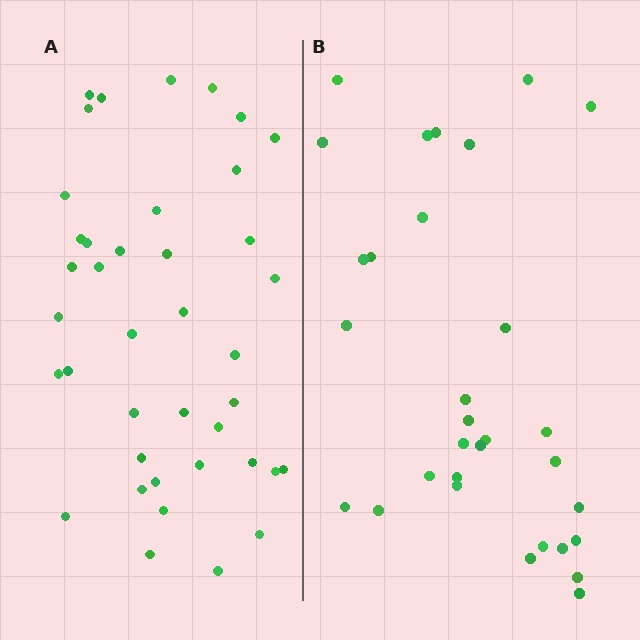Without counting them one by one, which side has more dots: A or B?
Region A (the left region) has more dots.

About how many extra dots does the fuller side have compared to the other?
Region A has roughly 8 or so more dots than region B.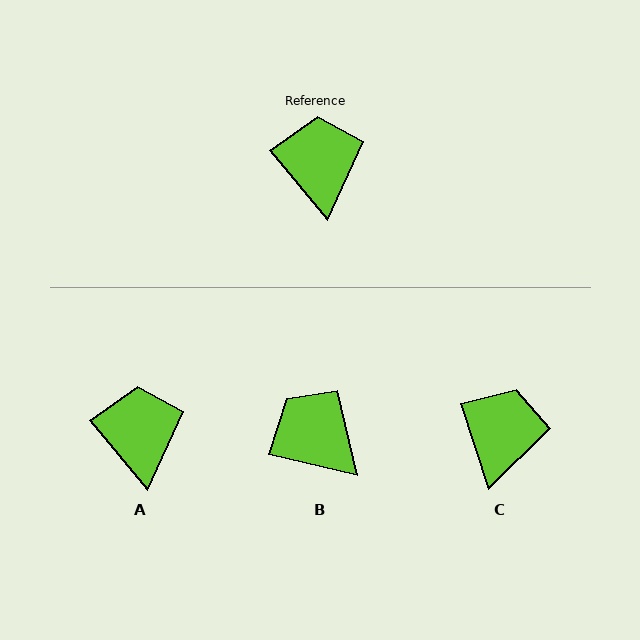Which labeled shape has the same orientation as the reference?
A.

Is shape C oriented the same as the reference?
No, it is off by about 22 degrees.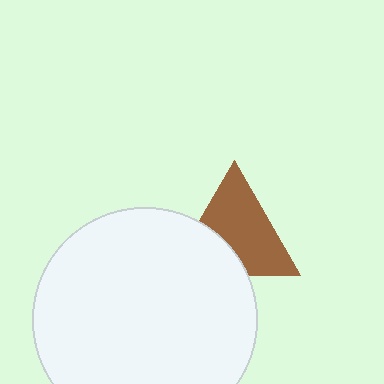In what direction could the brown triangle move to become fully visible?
The brown triangle could move up. That would shift it out from behind the white circle entirely.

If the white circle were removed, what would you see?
You would see the complete brown triangle.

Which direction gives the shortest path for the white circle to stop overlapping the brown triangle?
Moving down gives the shortest separation.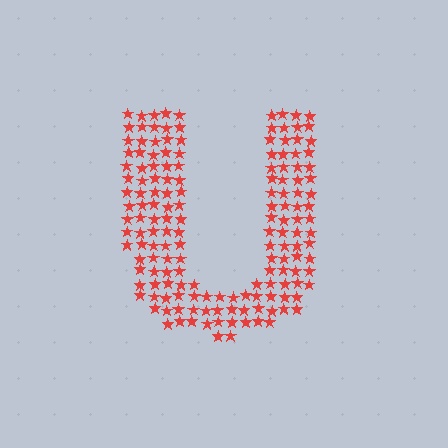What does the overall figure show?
The overall figure shows the letter U.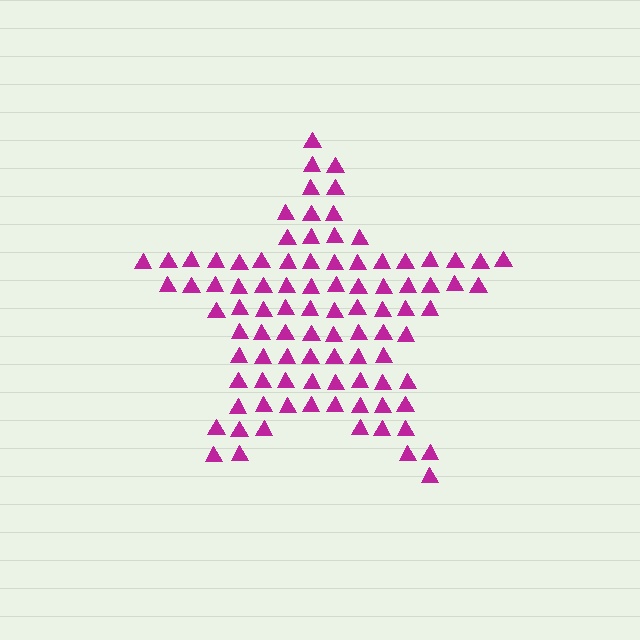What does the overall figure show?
The overall figure shows a star.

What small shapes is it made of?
It is made of small triangles.